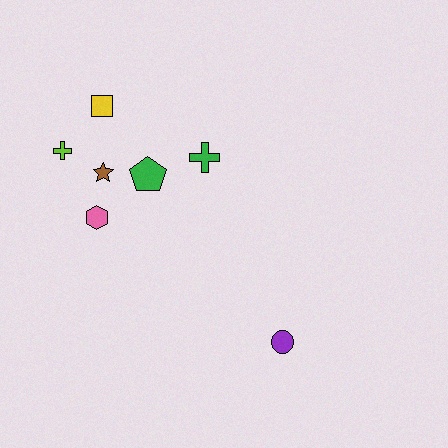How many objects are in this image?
There are 7 objects.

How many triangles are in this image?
There are no triangles.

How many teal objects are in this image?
There are no teal objects.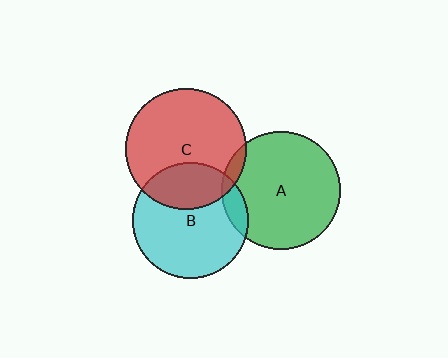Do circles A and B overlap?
Yes.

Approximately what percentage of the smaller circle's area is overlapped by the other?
Approximately 10%.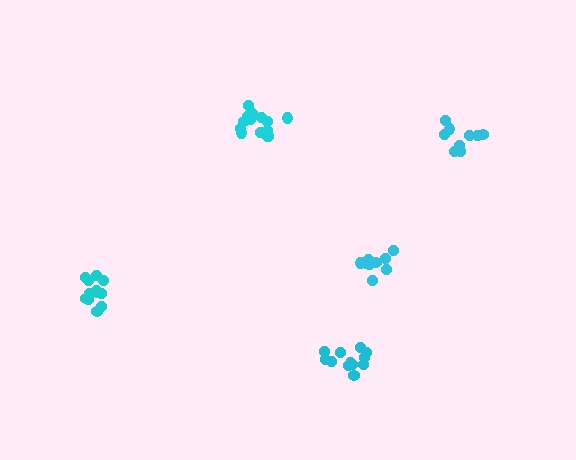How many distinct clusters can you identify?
There are 5 distinct clusters.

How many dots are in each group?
Group 1: 12 dots, Group 2: 9 dots, Group 3: 9 dots, Group 4: 14 dots, Group 5: 13 dots (57 total).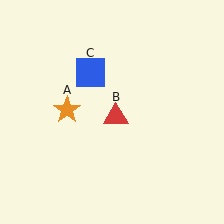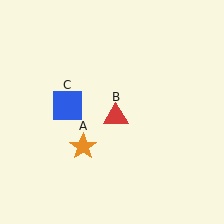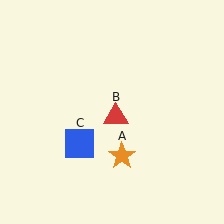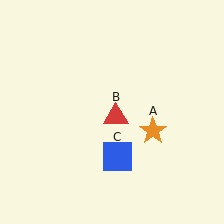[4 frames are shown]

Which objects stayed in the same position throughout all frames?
Red triangle (object B) remained stationary.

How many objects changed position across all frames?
2 objects changed position: orange star (object A), blue square (object C).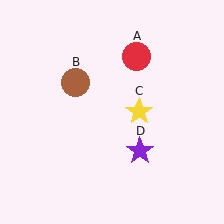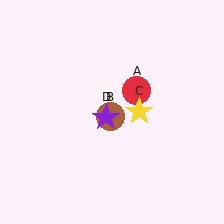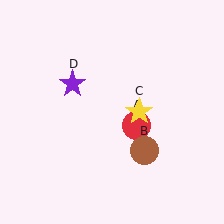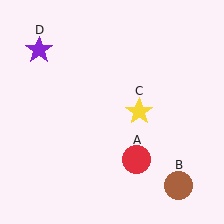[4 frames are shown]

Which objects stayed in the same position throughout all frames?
Yellow star (object C) remained stationary.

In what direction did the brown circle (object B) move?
The brown circle (object B) moved down and to the right.